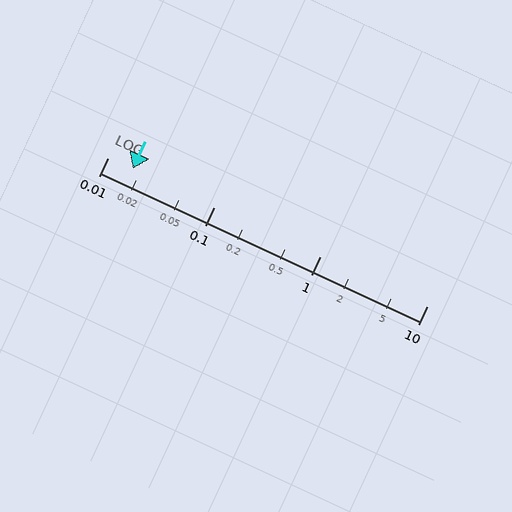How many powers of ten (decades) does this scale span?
The scale spans 3 decades, from 0.01 to 10.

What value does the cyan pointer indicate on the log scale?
The pointer indicates approximately 0.017.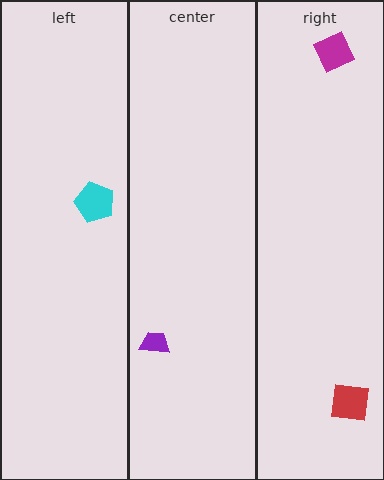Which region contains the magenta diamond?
The right region.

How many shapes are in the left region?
1.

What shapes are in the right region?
The red square, the magenta diamond.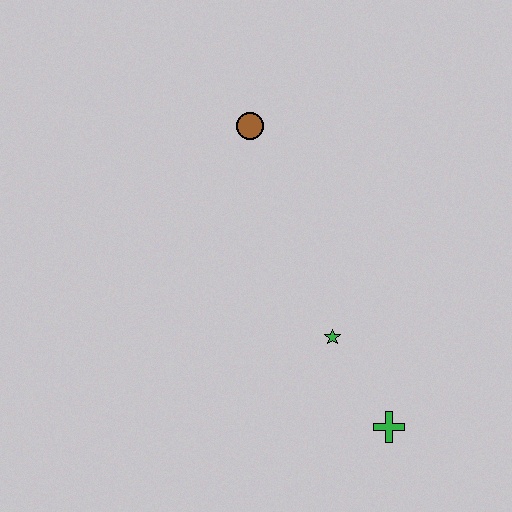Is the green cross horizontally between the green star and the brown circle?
No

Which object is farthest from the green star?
The brown circle is farthest from the green star.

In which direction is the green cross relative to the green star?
The green cross is below the green star.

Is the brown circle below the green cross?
No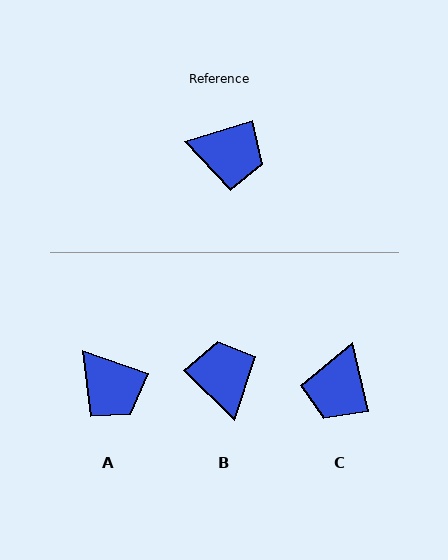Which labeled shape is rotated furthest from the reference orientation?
B, about 119 degrees away.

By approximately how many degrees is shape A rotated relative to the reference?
Approximately 36 degrees clockwise.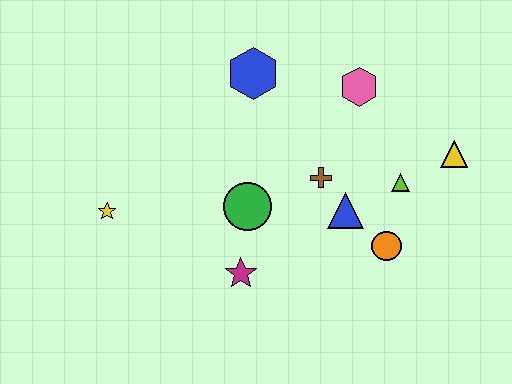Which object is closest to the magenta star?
The green circle is closest to the magenta star.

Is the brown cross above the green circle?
Yes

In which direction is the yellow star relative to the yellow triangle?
The yellow star is to the left of the yellow triangle.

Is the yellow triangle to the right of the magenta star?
Yes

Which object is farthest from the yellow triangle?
The yellow star is farthest from the yellow triangle.